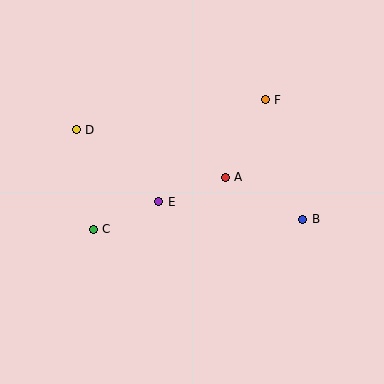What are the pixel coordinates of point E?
Point E is at (159, 202).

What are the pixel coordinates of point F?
Point F is at (265, 100).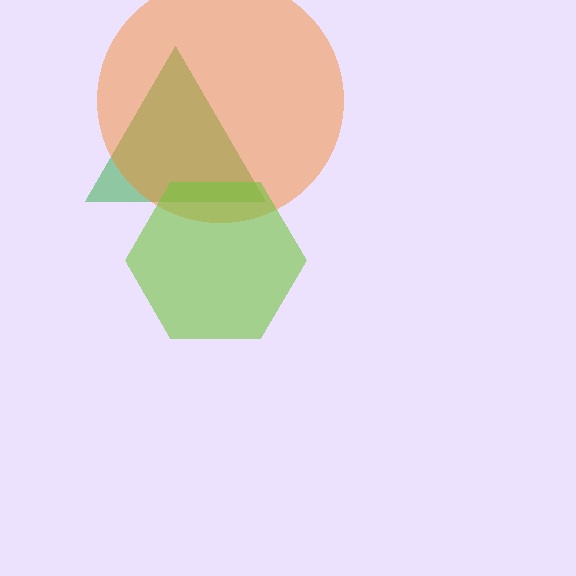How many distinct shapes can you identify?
There are 3 distinct shapes: a green triangle, an orange circle, a lime hexagon.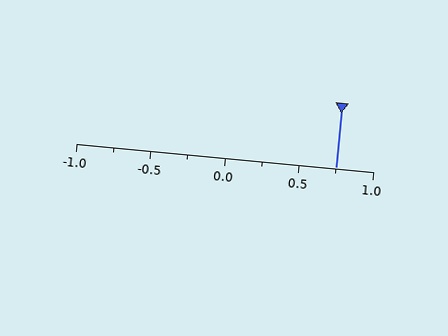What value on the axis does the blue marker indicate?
The marker indicates approximately 0.75.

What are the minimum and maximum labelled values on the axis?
The axis runs from -1.0 to 1.0.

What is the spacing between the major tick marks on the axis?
The major ticks are spaced 0.5 apart.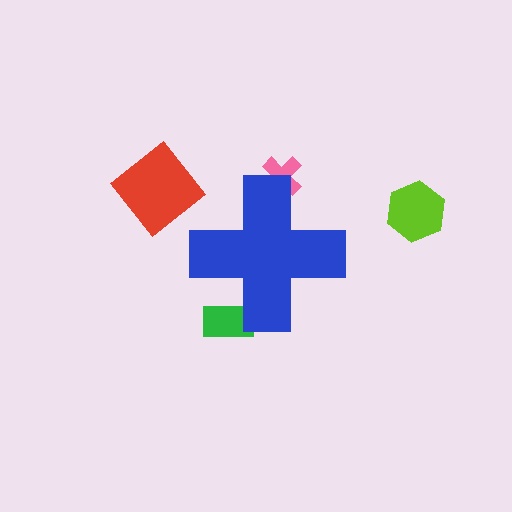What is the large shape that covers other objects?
A blue cross.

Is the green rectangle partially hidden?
Yes, the green rectangle is partially hidden behind the blue cross.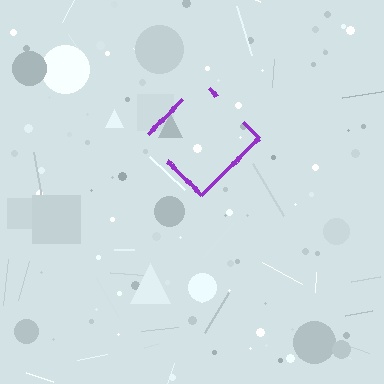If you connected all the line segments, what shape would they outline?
They would outline a diamond.